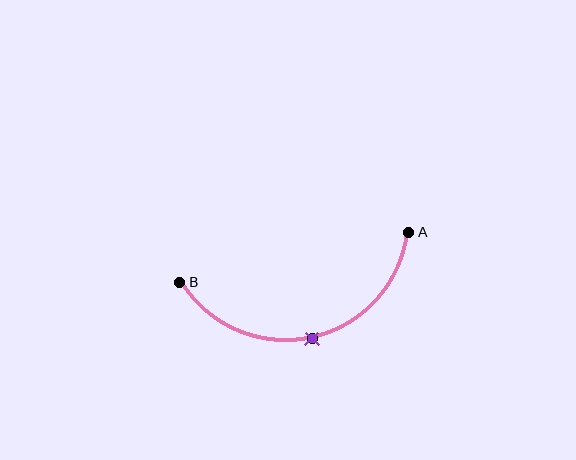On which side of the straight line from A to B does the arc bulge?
The arc bulges below the straight line connecting A and B.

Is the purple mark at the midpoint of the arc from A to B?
Yes. The purple mark lies on the arc at equal arc-length from both A and B — it is the arc midpoint.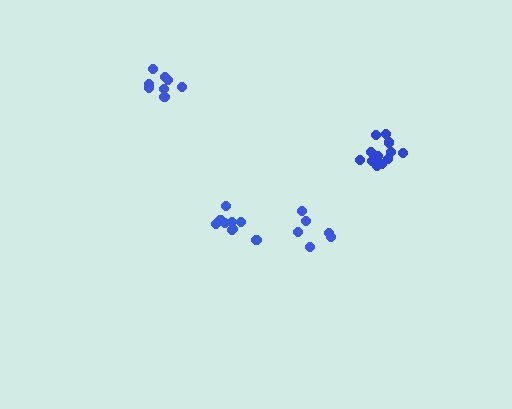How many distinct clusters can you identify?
There are 4 distinct clusters.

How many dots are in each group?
Group 1: 6 dots, Group 2: 12 dots, Group 3: 9 dots, Group 4: 9 dots (36 total).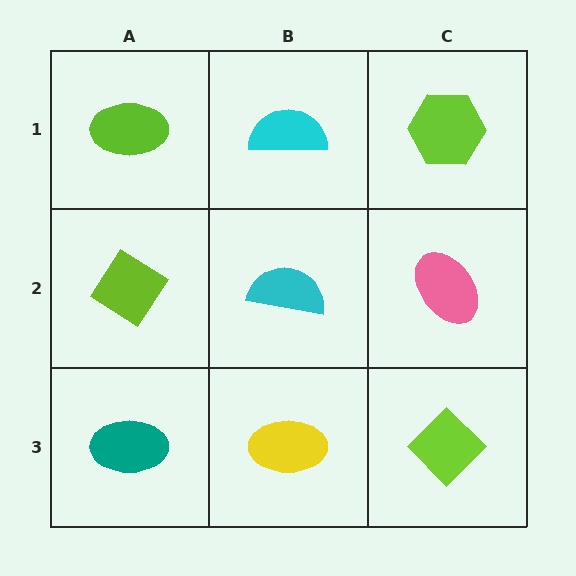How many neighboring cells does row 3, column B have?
3.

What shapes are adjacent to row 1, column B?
A cyan semicircle (row 2, column B), a lime ellipse (row 1, column A), a lime hexagon (row 1, column C).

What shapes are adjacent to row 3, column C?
A pink ellipse (row 2, column C), a yellow ellipse (row 3, column B).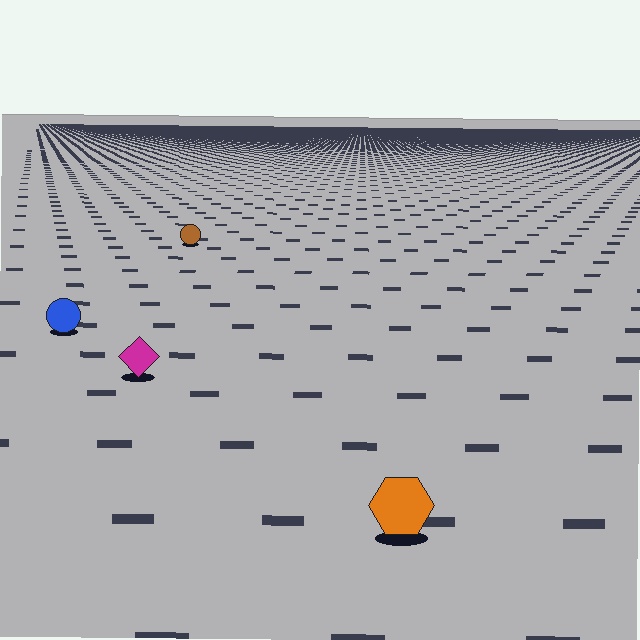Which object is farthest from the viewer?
The brown circle is farthest from the viewer. It appears smaller and the ground texture around it is denser.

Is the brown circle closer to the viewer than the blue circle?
No. The blue circle is closer — you can tell from the texture gradient: the ground texture is coarser near it.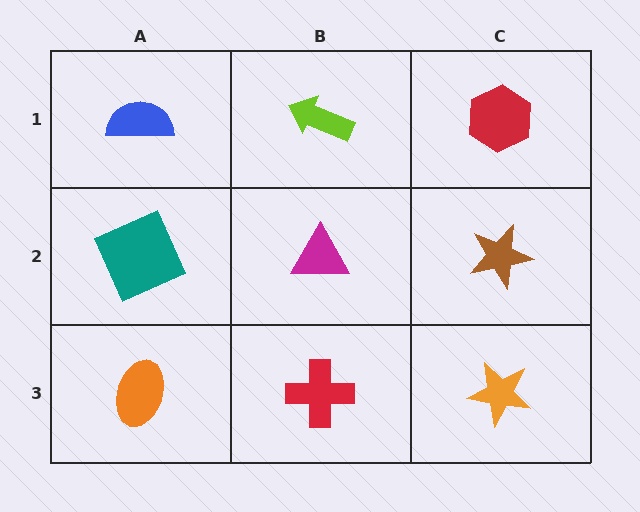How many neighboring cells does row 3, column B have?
3.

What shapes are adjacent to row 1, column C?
A brown star (row 2, column C), a lime arrow (row 1, column B).